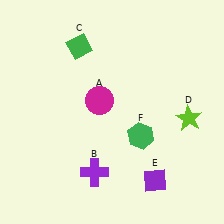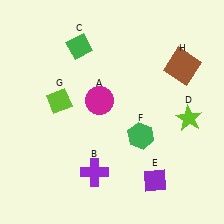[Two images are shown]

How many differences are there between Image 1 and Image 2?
There are 2 differences between the two images.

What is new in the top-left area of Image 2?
A lime diamond (G) was added in the top-left area of Image 2.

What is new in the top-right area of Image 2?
A brown square (H) was added in the top-right area of Image 2.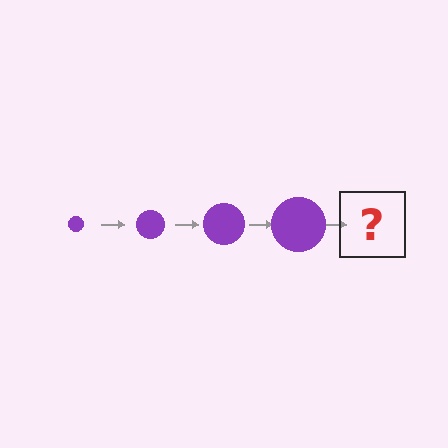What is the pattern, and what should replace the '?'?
The pattern is that the circle gets progressively larger each step. The '?' should be a purple circle, larger than the previous one.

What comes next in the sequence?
The next element should be a purple circle, larger than the previous one.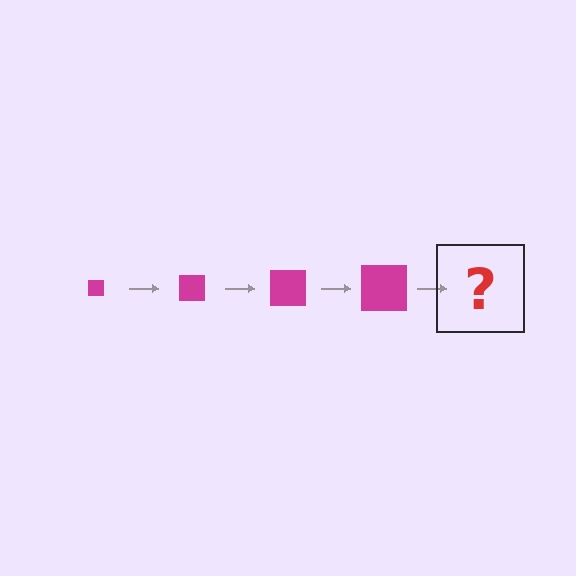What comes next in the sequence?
The next element should be a magenta square, larger than the previous one.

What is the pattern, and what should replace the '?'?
The pattern is that the square gets progressively larger each step. The '?' should be a magenta square, larger than the previous one.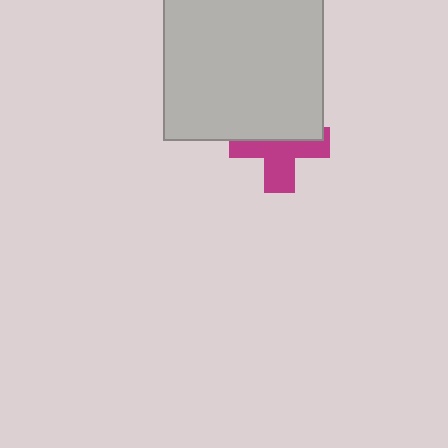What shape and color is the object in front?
The object in front is a light gray square.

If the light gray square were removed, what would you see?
You would see the complete magenta cross.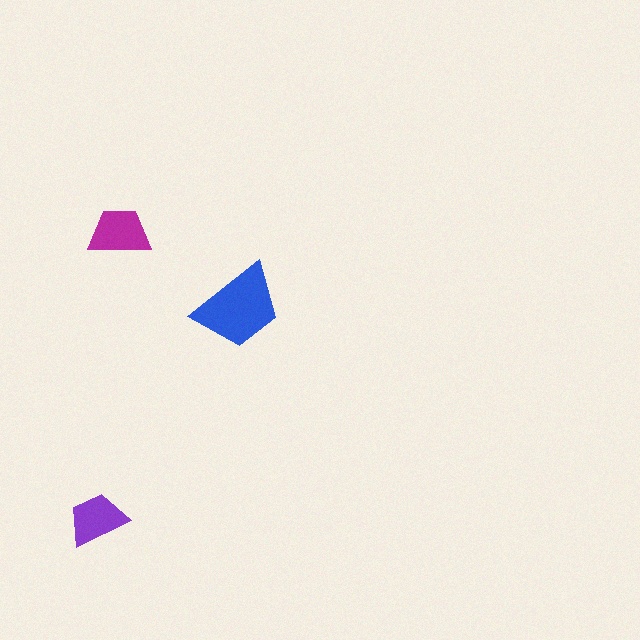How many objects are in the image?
There are 3 objects in the image.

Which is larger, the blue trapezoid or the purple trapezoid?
The blue one.